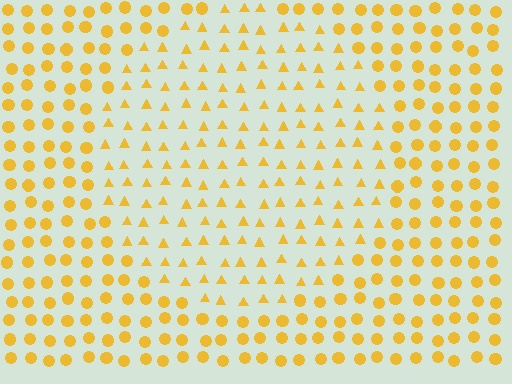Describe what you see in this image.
The image is filled with small yellow elements arranged in a uniform grid. A circle-shaped region contains triangles, while the surrounding area contains circles. The boundary is defined purely by the change in element shape.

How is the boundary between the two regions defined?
The boundary is defined by a change in element shape: triangles inside vs. circles outside. All elements share the same color and spacing.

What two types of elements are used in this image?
The image uses triangles inside the circle region and circles outside it.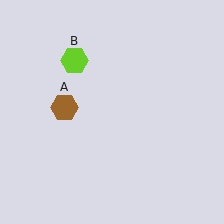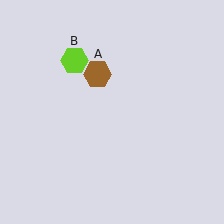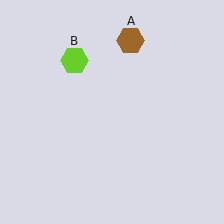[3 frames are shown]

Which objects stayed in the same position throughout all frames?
Lime hexagon (object B) remained stationary.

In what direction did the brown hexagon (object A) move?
The brown hexagon (object A) moved up and to the right.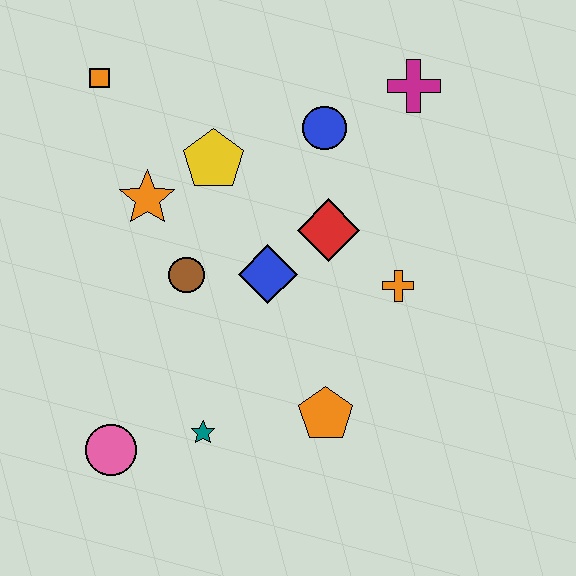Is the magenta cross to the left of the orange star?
No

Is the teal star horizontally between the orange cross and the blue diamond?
No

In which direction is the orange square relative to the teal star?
The orange square is above the teal star.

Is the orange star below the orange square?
Yes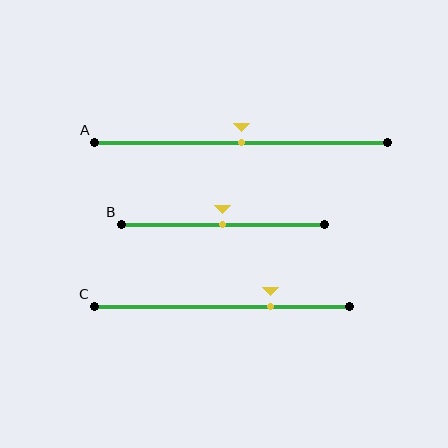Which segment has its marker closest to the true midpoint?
Segment A has its marker closest to the true midpoint.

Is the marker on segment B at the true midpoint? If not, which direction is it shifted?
Yes, the marker on segment B is at the true midpoint.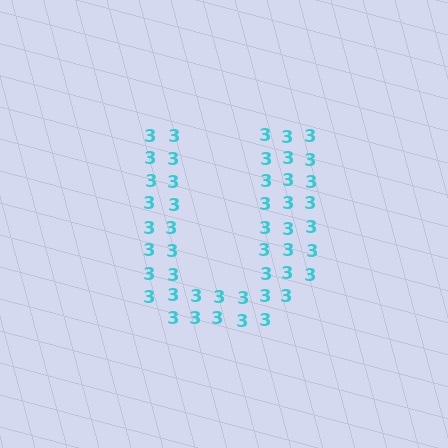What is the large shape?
The large shape is the letter U.